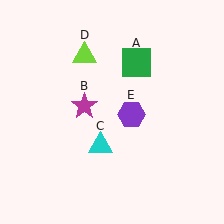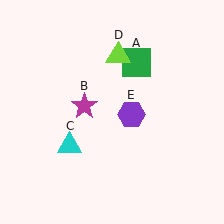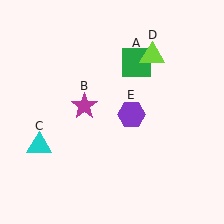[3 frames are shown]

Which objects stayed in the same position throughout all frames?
Green square (object A) and magenta star (object B) and purple hexagon (object E) remained stationary.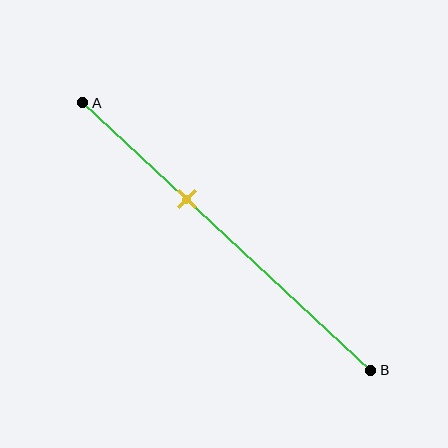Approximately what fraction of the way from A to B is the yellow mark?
The yellow mark is approximately 35% of the way from A to B.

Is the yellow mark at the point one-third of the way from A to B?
Yes, the mark is approximately at the one-third point.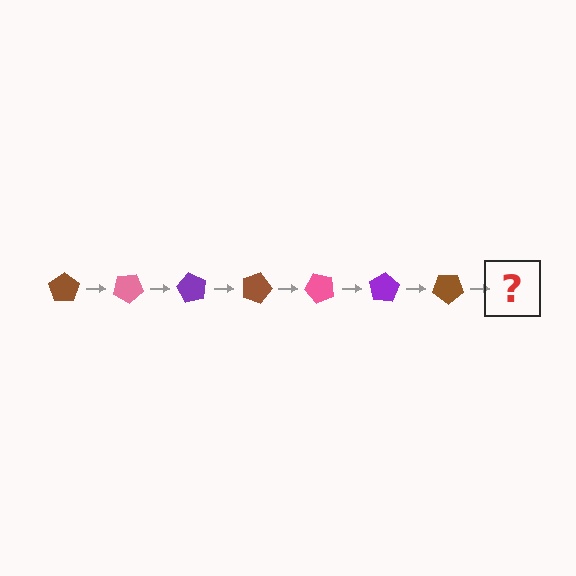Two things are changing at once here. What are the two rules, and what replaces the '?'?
The two rules are that it rotates 30 degrees each step and the color cycles through brown, pink, and purple. The '?' should be a pink pentagon, rotated 210 degrees from the start.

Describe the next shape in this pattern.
It should be a pink pentagon, rotated 210 degrees from the start.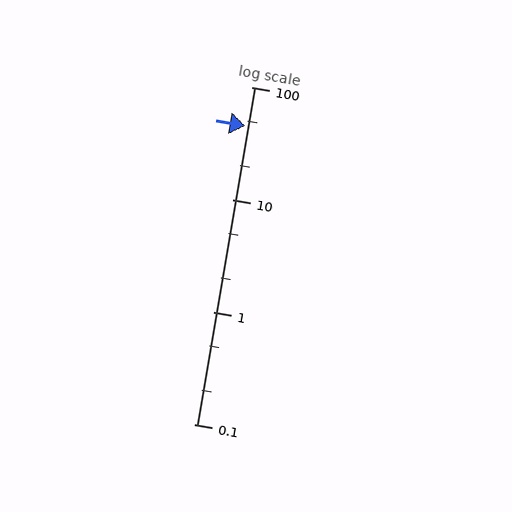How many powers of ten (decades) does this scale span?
The scale spans 3 decades, from 0.1 to 100.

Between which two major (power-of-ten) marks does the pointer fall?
The pointer is between 10 and 100.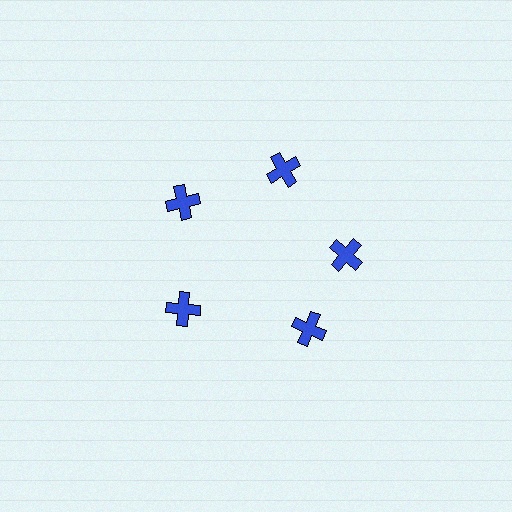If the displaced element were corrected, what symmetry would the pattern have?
It would have 5-fold rotational symmetry — the pattern would map onto itself every 72 degrees.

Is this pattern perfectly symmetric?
No. The 5 blue crosses are arranged in a ring, but one element near the 5 o'clock position is rotated out of alignment along the ring, breaking the 5-fold rotational symmetry.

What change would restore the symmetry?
The symmetry would be restored by rotating it back into even spacing with its neighbors so that all 5 crosses sit at equal angles and equal distance from the center.